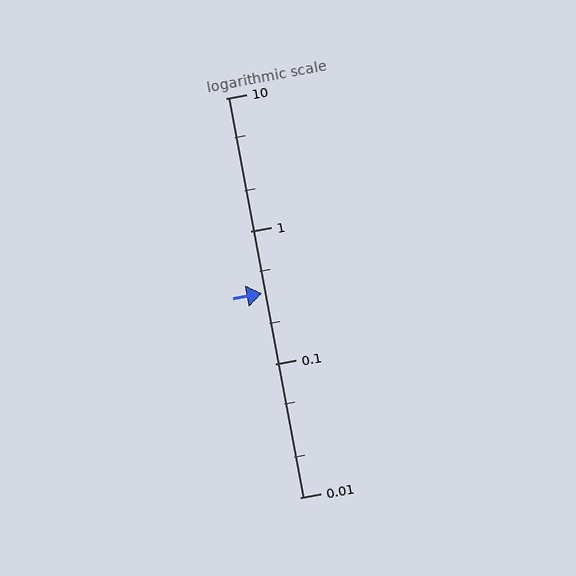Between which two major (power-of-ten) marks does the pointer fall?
The pointer is between 0.1 and 1.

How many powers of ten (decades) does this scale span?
The scale spans 3 decades, from 0.01 to 10.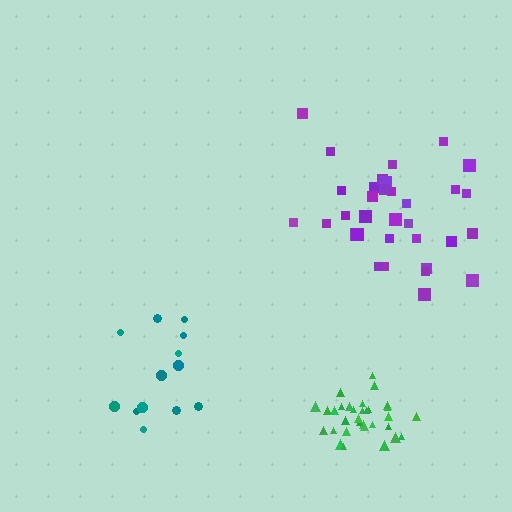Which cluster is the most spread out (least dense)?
Teal.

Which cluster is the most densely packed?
Green.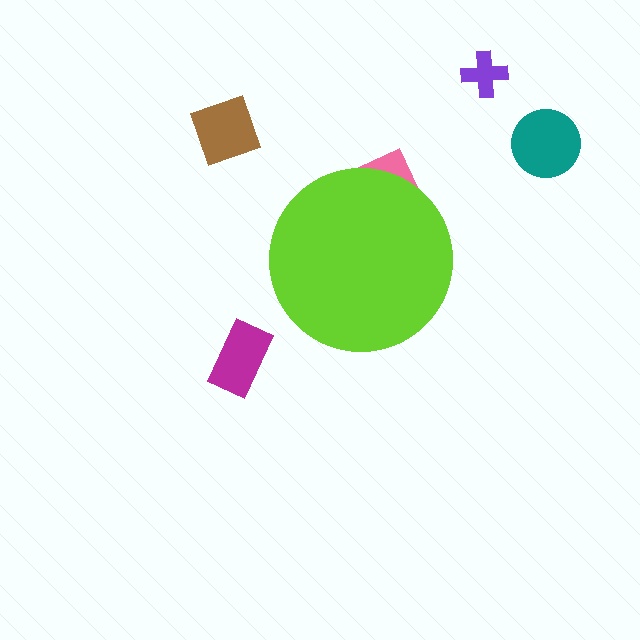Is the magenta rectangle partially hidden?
No, the magenta rectangle is fully visible.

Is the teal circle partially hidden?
No, the teal circle is fully visible.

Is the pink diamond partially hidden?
Yes, the pink diamond is partially hidden behind the lime circle.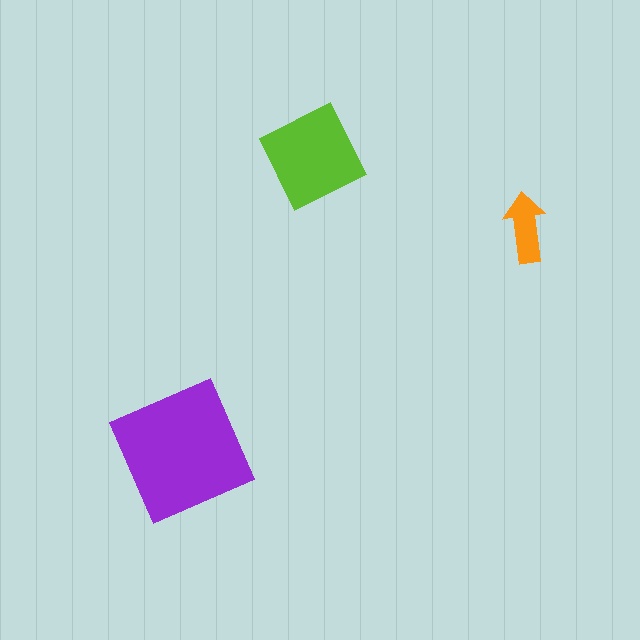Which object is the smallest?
The orange arrow.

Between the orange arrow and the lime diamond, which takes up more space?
The lime diamond.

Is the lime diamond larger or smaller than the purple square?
Smaller.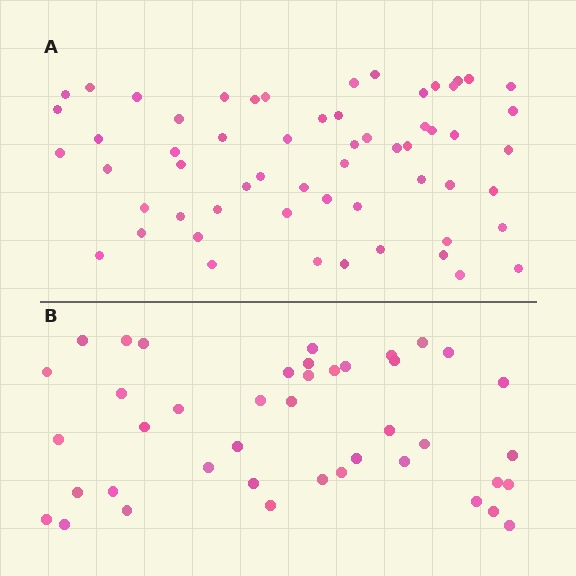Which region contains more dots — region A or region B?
Region A (the top region) has more dots.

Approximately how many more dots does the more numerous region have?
Region A has approximately 15 more dots than region B.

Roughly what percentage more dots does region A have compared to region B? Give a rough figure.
About 40% more.